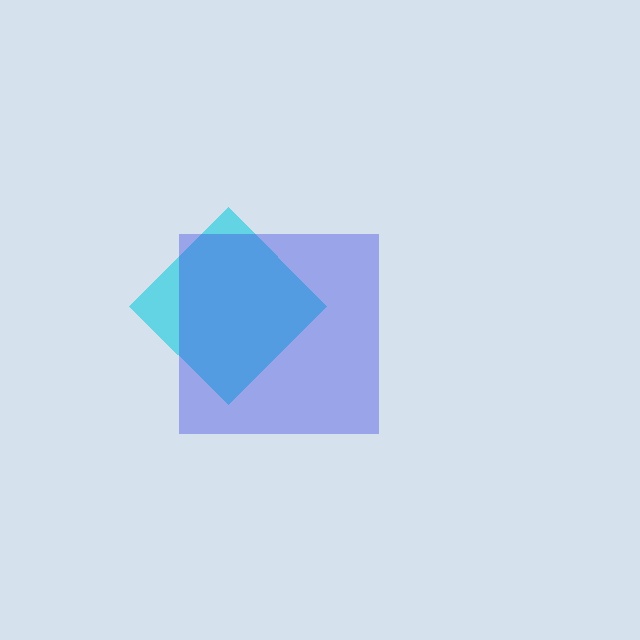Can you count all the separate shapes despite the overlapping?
Yes, there are 2 separate shapes.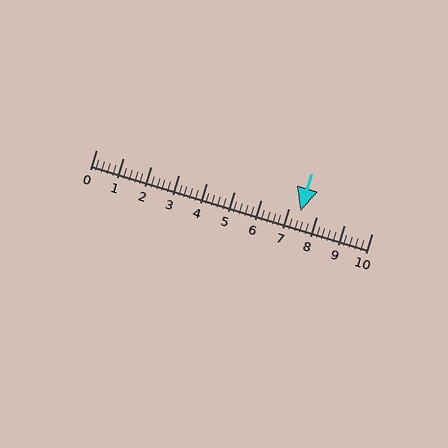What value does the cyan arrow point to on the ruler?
The cyan arrow points to approximately 7.4.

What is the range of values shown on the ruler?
The ruler shows values from 0 to 10.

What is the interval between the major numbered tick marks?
The major tick marks are spaced 1 units apart.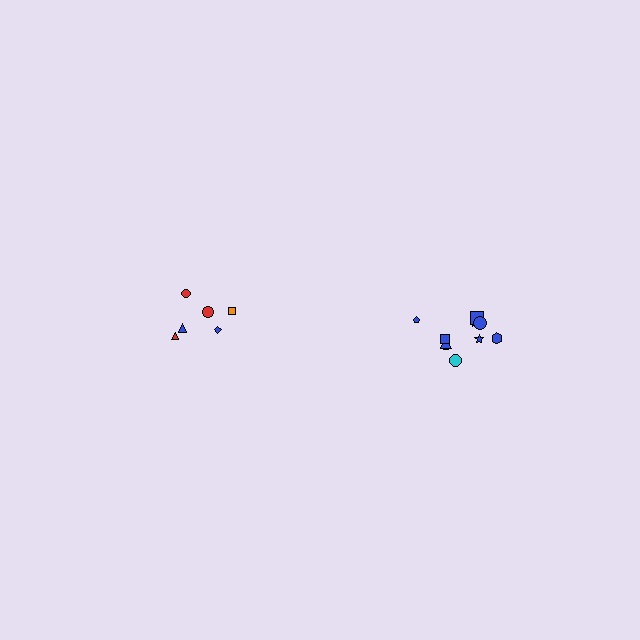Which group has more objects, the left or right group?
The right group.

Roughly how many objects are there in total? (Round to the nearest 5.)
Roughly 15 objects in total.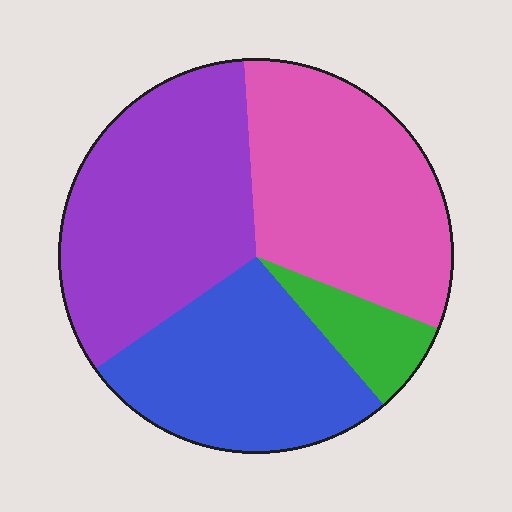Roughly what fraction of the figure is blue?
Blue covers roughly 25% of the figure.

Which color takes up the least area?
Green, at roughly 10%.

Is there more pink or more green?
Pink.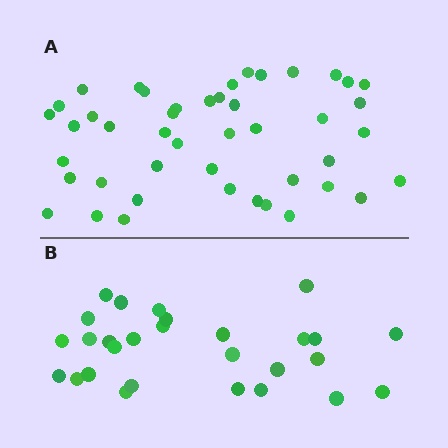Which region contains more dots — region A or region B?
Region A (the top region) has more dots.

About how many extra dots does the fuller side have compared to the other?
Region A has approximately 15 more dots than region B.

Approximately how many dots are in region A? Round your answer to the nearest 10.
About 40 dots. (The exact count is 45, which rounds to 40.)